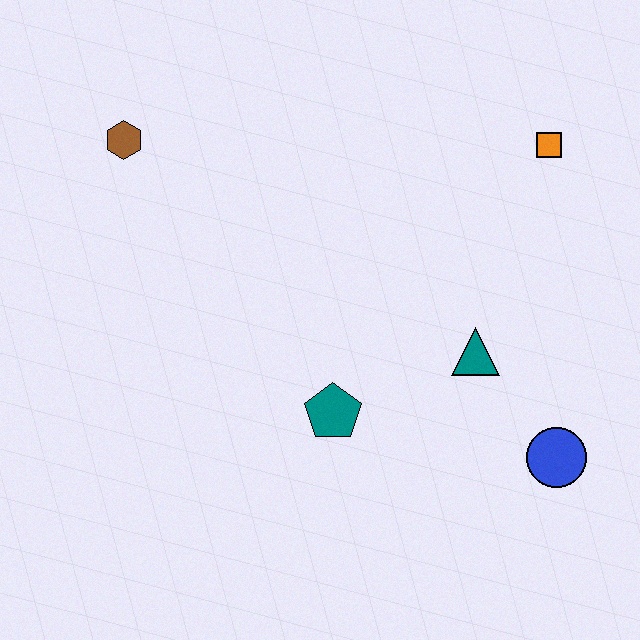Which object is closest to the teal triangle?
The blue circle is closest to the teal triangle.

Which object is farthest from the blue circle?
The brown hexagon is farthest from the blue circle.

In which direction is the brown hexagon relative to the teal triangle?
The brown hexagon is to the left of the teal triangle.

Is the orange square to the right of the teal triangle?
Yes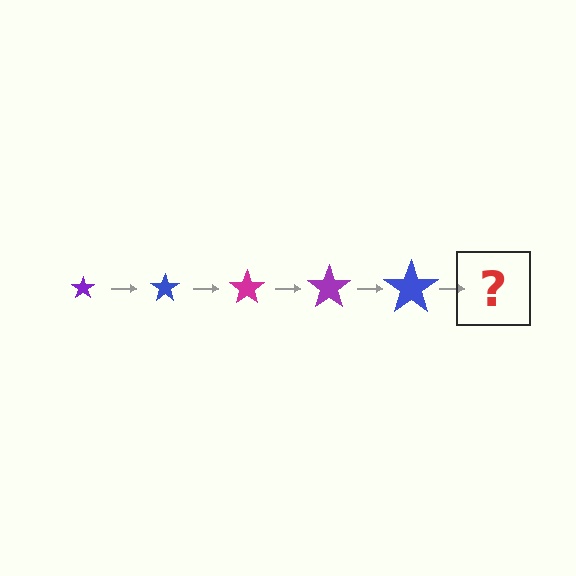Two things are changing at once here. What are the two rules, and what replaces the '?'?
The two rules are that the star grows larger each step and the color cycles through purple, blue, and magenta. The '?' should be a magenta star, larger than the previous one.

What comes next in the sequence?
The next element should be a magenta star, larger than the previous one.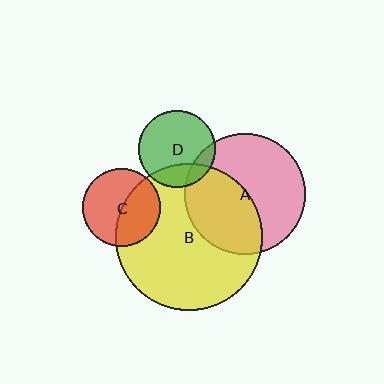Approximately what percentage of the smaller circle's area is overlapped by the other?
Approximately 20%.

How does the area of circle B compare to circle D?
Approximately 3.6 times.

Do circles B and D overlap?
Yes.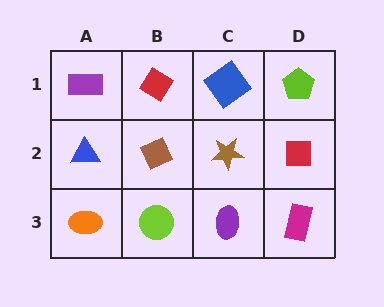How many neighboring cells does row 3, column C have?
3.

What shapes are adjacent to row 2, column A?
A purple rectangle (row 1, column A), an orange ellipse (row 3, column A), a brown diamond (row 2, column B).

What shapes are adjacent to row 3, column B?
A brown diamond (row 2, column B), an orange ellipse (row 3, column A), a purple ellipse (row 3, column C).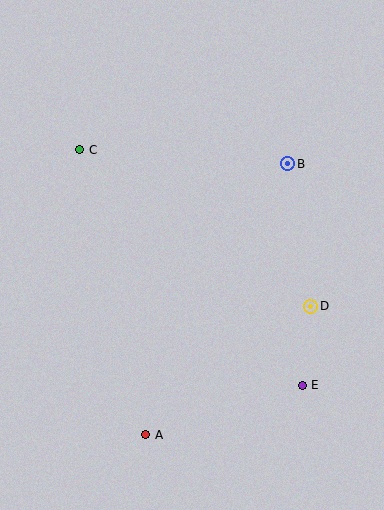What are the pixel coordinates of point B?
Point B is at (288, 164).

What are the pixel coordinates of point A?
Point A is at (146, 435).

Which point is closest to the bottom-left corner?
Point A is closest to the bottom-left corner.